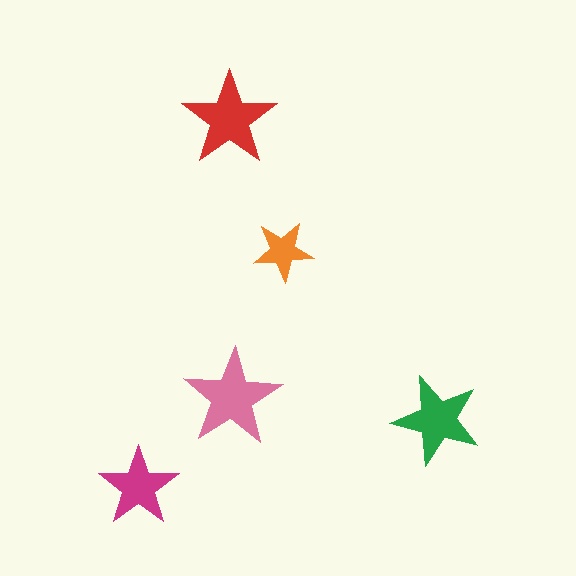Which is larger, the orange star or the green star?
The green one.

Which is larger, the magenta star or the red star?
The red one.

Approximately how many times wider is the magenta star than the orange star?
About 1.5 times wider.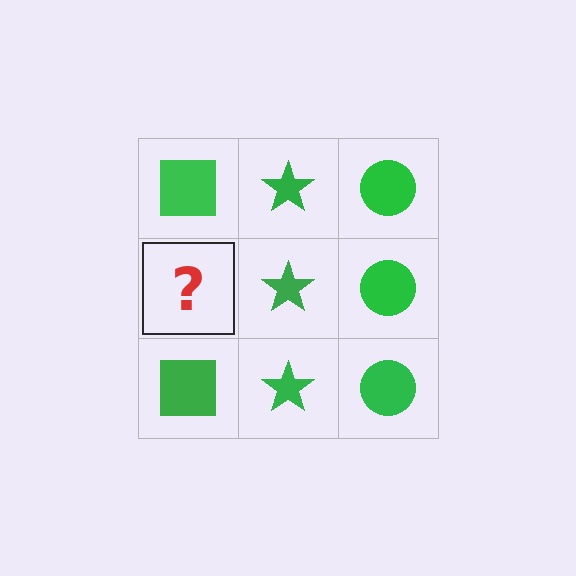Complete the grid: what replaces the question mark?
The question mark should be replaced with a green square.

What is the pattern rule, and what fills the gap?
The rule is that each column has a consistent shape. The gap should be filled with a green square.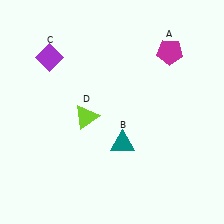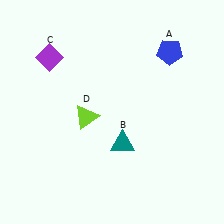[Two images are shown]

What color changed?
The pentagon (A) changed from magenta in Image 1 to blue in Image 2.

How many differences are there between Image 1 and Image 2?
There is 1 difference between the two images.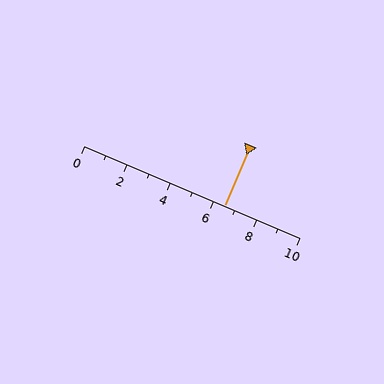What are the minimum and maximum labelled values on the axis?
The axis runs from 0 to 10.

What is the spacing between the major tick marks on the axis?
The major ticks are spaced 2 apart.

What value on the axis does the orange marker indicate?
The marker indicates approximately 6.5.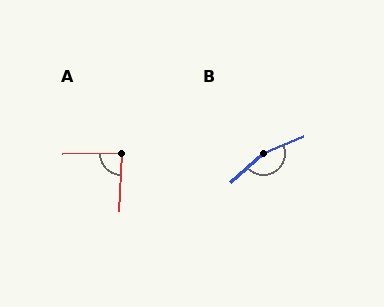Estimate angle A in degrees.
Approximately 86 degrees.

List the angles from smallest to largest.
A (86°), B (161°).